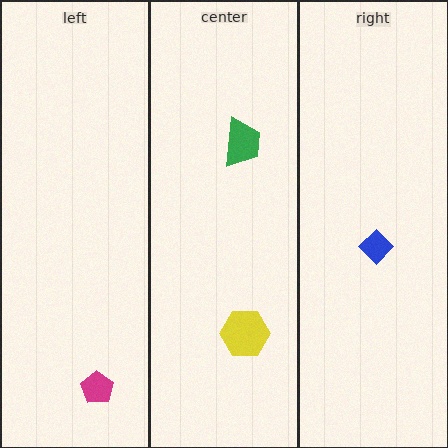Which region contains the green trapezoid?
The center region.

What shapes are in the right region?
The blue diamond.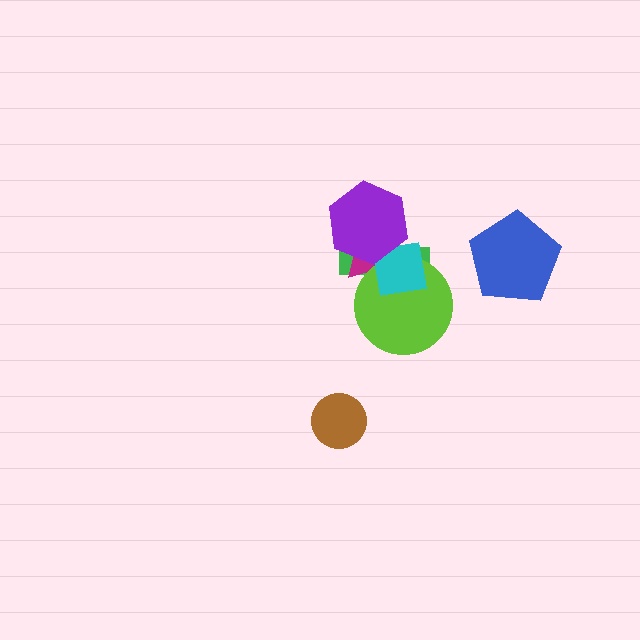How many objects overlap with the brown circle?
0 objects overlap with the brown circle.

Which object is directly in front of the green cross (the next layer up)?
The magenta triangle is directly in front of the green cross.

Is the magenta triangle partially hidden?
Yes, it is partially covered by another shape.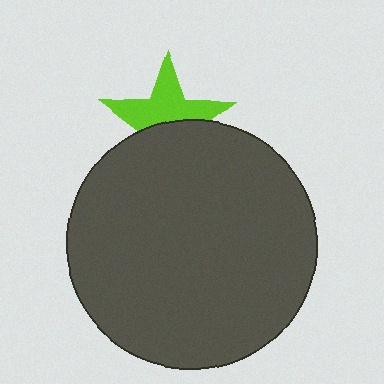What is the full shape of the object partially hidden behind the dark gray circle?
The partially hidden object is a lime star.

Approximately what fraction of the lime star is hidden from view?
Roughly 46% of the lime star is hidden behind the dark gray circle.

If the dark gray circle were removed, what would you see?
You would see the complete lime star.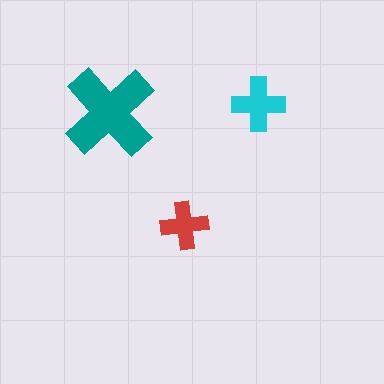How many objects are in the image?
There are 3 objects in the image.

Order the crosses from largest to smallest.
the teal one, the cyan one, the red one.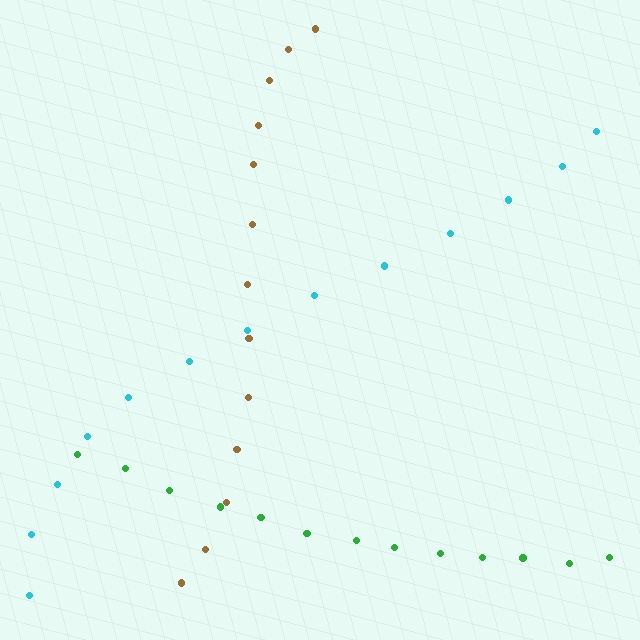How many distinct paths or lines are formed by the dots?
There are 3 distinct paths.